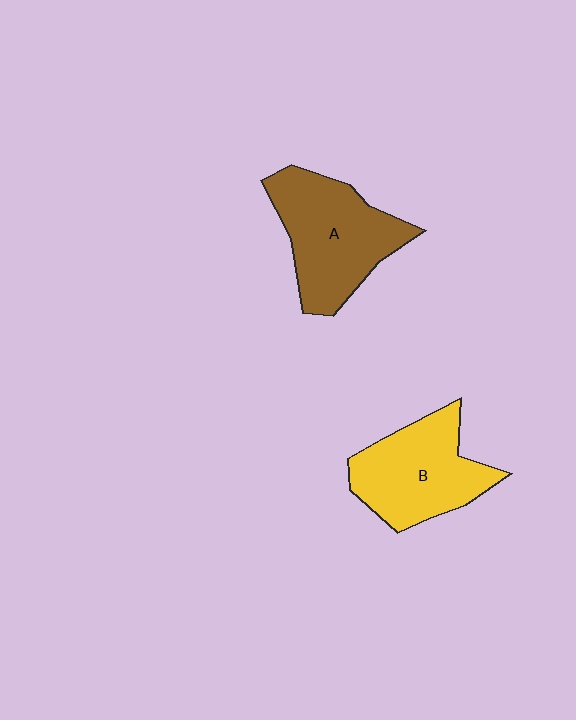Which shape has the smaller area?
Shape B (yellow).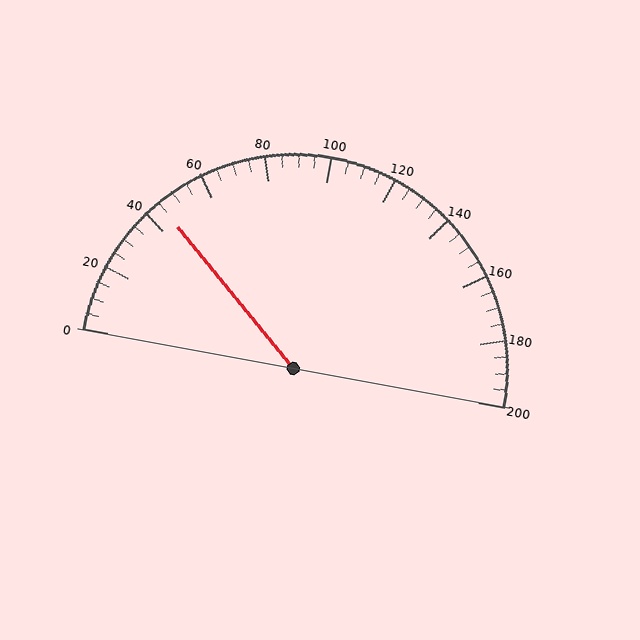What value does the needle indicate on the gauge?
The needle indicates approximately 45.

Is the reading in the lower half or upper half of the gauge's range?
The reading is in the lower half of the range (0 to 200).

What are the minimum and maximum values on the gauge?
The gauge ranges from 0 to 200.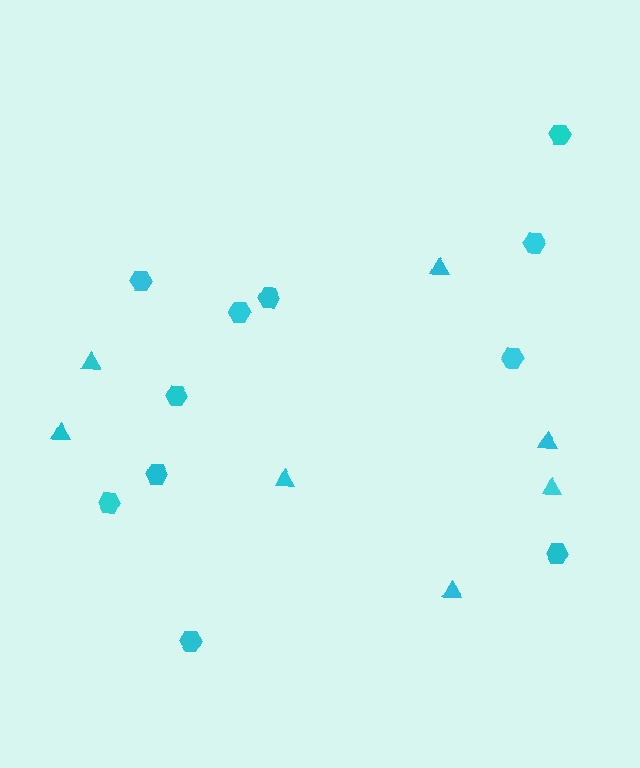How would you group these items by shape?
There are 2 groups: one group of hexagons (11) and one group of triangles (7).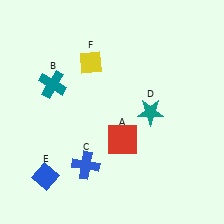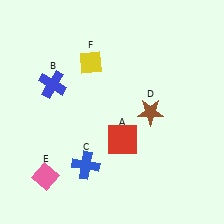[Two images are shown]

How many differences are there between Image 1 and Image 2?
There are 3 differences between the two images.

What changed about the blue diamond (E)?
In Image 1, E is blue. In Image 2, it changed to pink.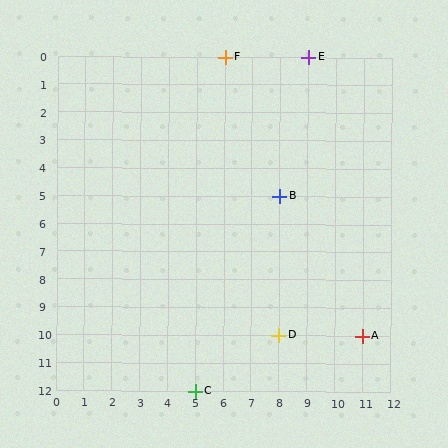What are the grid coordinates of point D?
Point D is at grid coordinates (8, 10).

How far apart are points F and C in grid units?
Points F and C are 1 column and 12 rows apart (about 12.0 grid units diagonally).